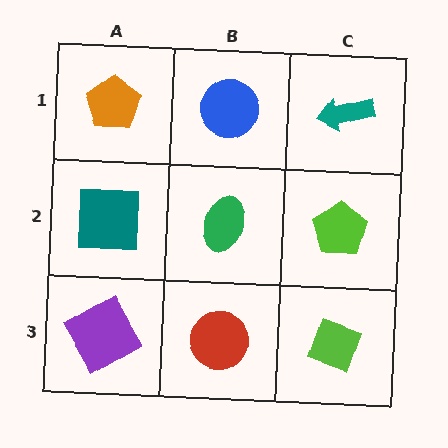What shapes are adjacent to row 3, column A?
A teal square (row 2, column A), a red circle (row 3, column B).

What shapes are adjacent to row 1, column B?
A green ellipse (row 2, column B), an orange pentagon (row 1, column A), a teal arrow (row 1, column C).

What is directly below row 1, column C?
A lime pentagon.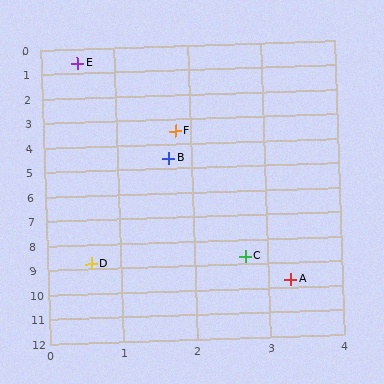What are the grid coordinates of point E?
Point E is at approximately (0.5, 0.6).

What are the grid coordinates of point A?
Point A is at approximately (3.3, 9.7).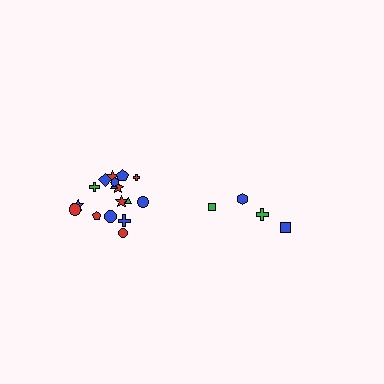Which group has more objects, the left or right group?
The left group.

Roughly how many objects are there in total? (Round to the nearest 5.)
Roughly 20 objects in total.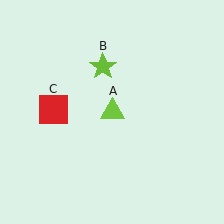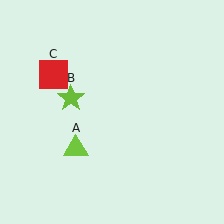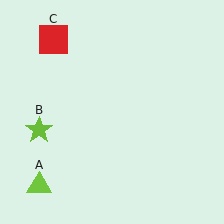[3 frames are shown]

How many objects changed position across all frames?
3 objects changed position: lime triangle (object A), lime star (object B), red square (object C).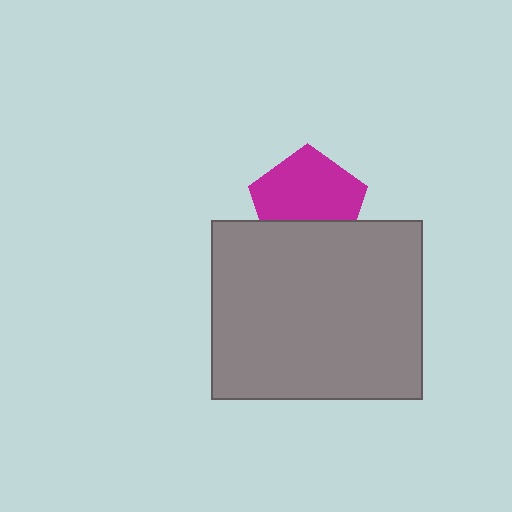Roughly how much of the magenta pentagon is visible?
Most of it is visible (roughly 65%).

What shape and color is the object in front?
The object in front is a gray rectangle.